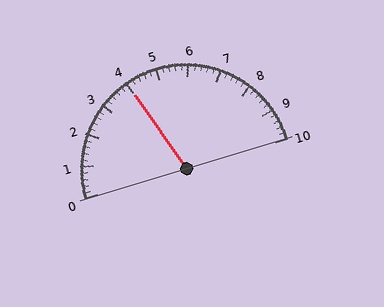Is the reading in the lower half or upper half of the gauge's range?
The reading is in the lower half of the range (0 to 10).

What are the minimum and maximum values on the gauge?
The gauge ranges from 0 to 10.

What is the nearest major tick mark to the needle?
The nearest major tick mark is 4.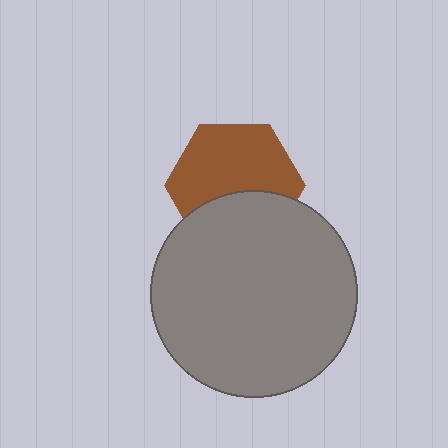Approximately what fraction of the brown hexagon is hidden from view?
Roughly 37% of the brown hexagon is hidden behind the gray circle.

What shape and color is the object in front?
The object in front is a gray circle.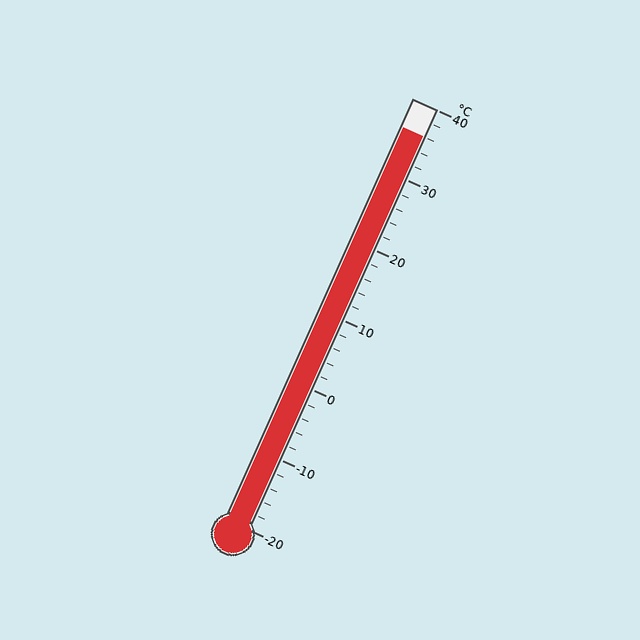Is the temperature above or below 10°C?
The temperature is above 10°C.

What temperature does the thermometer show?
The thermometer shows approximately 36°C.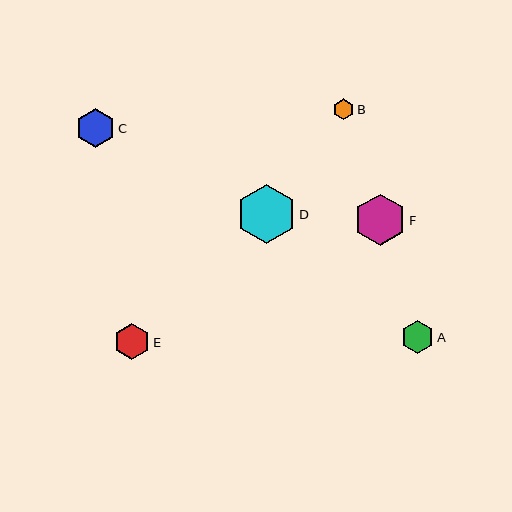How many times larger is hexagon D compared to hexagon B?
Hexagon D is approximately 2.8 times the size of hexagon B.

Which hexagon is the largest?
Hexagon D is the largest with a size of approximately 59 pixels.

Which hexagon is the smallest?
Hexagon B is the smallest with a size of approximately 21 pixels.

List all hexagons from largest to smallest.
From largest to smallest: D, F, C, E, A, B.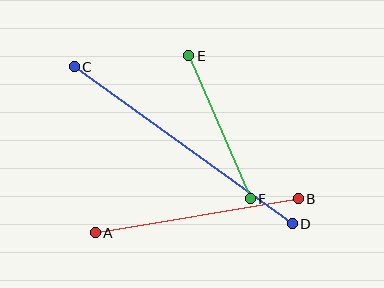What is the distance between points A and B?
The distance is approximately 206 pixels.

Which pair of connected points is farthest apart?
Points C and D are farthest apart.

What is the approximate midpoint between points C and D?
The midpoint is at approximately (183, 145) pixels.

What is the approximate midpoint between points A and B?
The midpoint is at approximately (197, 216) pixels.